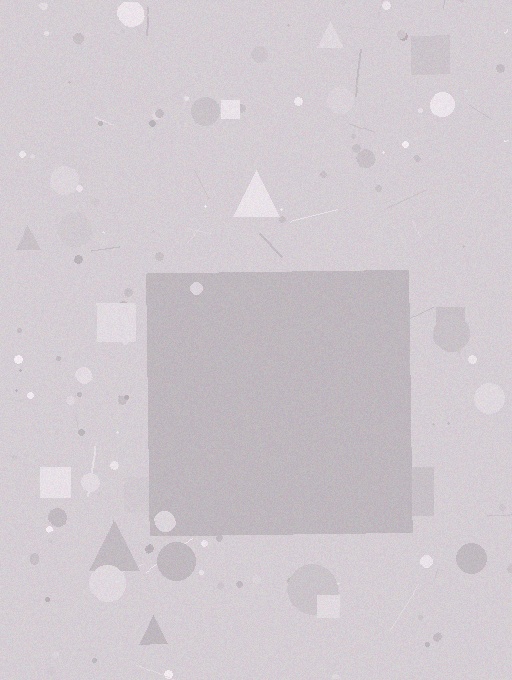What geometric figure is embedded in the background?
A square is embedded in the background.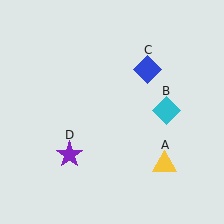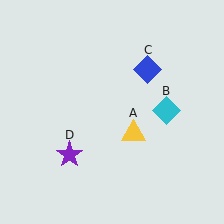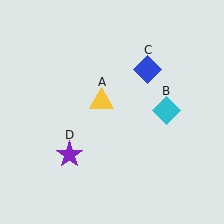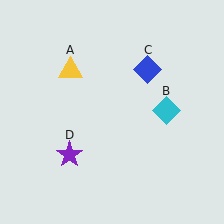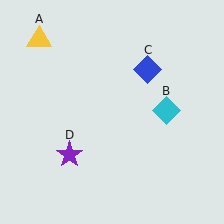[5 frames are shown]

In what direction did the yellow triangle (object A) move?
The yellow triangle (object A) moved up and to the left.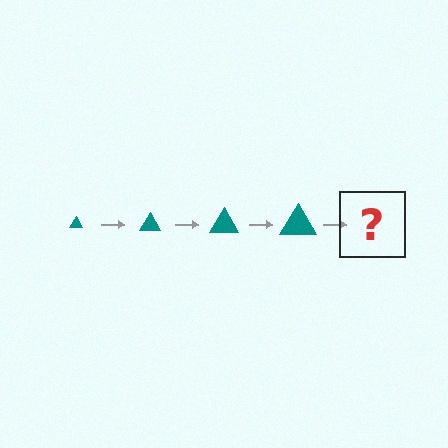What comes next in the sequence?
The next element should be a teal triangle, larger than the previous one.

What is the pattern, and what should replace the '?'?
The pattern is that the triangle gets progressively larger each step. The '?' should be a teal triangle, larger than the previous one.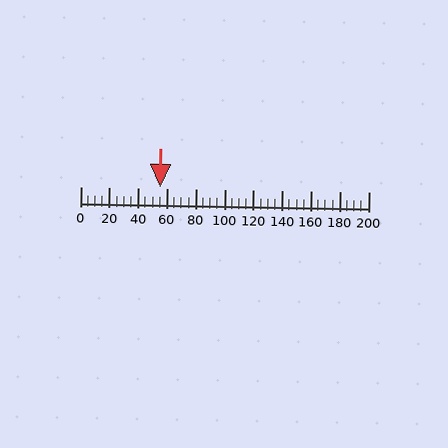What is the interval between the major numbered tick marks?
The major tick marks are spaced 20 units apart.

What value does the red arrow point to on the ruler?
The red arrow points to approximately 56.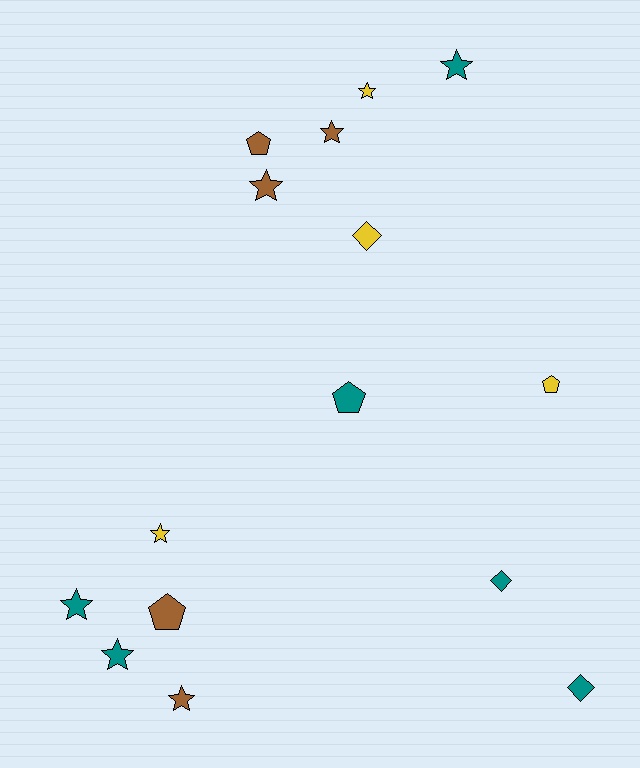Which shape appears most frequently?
Star, with 8 objects.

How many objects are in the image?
There are 15 objects.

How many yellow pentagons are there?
There is 1 yellow pentagon.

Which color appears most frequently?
Teal, with 6 objects.